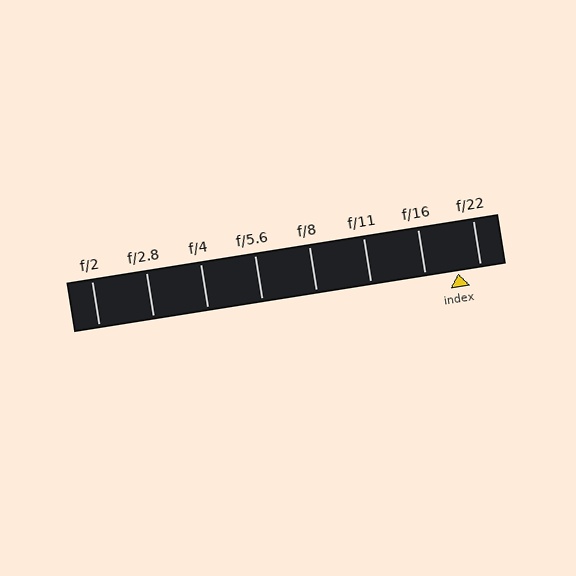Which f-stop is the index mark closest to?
The index mark is closest to f/22.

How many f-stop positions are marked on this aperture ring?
There are 8 f-stop positions marked.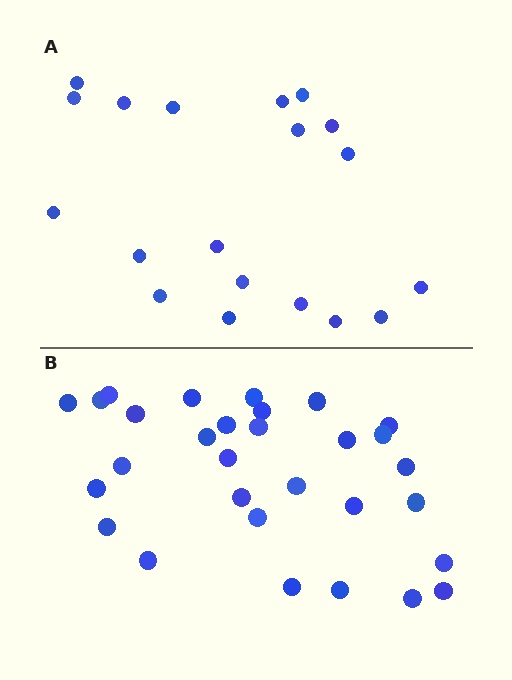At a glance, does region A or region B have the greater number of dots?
Region B (the bottom region) has more dots.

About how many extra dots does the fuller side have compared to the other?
Region B has roughly 12 or so more dots than region A.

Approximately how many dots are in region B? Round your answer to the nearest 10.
About 30 dots.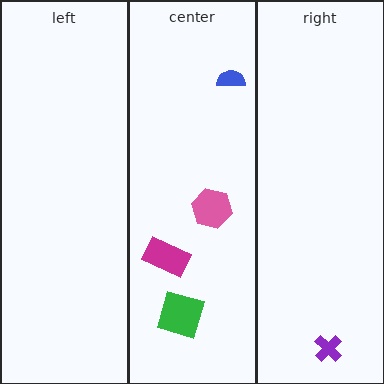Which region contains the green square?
The center region.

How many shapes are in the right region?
1.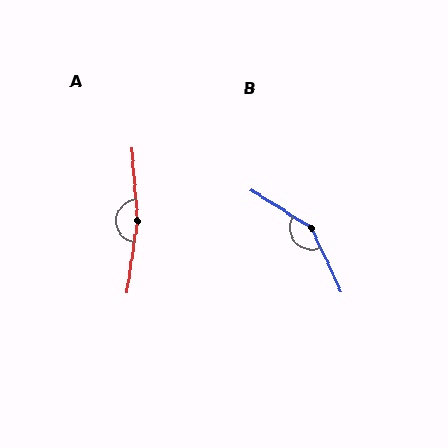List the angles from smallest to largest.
B (148°), A (167°).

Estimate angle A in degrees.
Approximately 167 degrees.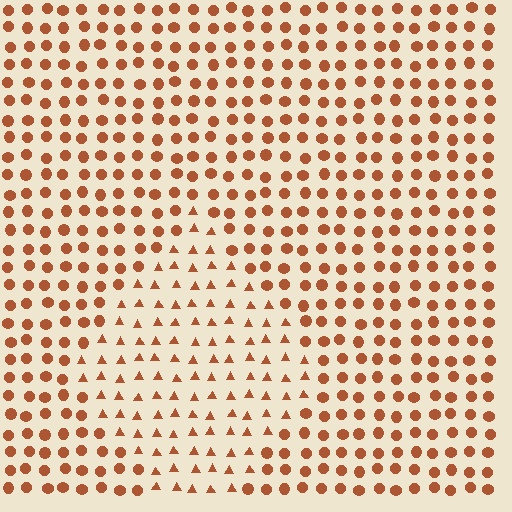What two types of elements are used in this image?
The image uses triangles inside the diamond region and circles outside it.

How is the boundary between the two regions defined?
The boundary is defined by a change in element shape: triangles inside vs. circles outside. All elements share the same color and spacing.